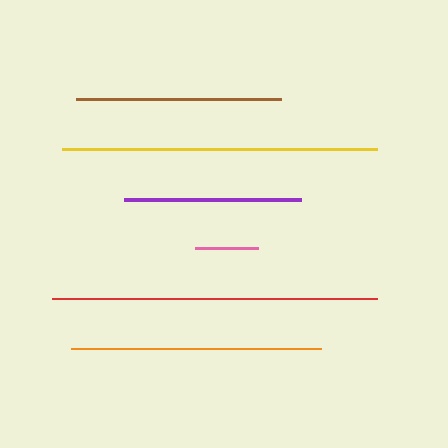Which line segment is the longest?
The red line is the longest at approximately 325 pixels.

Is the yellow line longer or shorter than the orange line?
The yellow line is longer than the orange line.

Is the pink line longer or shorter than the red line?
The red line is longer than the pink line.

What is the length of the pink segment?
The pink segment is approximately 63 pixels long.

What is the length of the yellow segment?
The yellow segment is approximately 314 pixels long.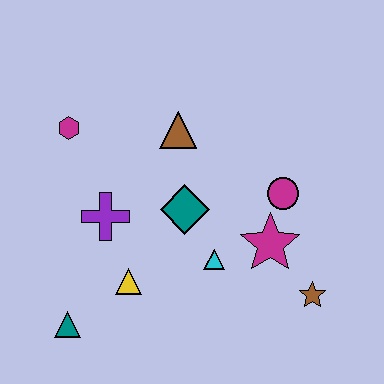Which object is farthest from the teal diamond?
The teal triangle is farthest from the teal diamond.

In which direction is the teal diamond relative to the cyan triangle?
The teal diamond is above the cyan triangle.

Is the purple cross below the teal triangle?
No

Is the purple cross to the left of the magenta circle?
Yes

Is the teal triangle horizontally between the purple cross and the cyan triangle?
No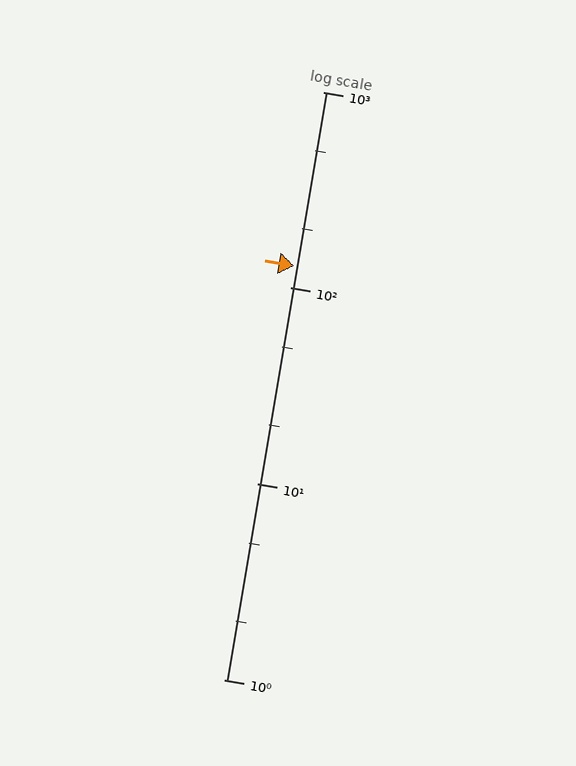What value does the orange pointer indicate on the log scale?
The pointer indicates approximately 130.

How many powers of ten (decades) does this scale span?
The scale spans 3 decades, from 1 to 1000.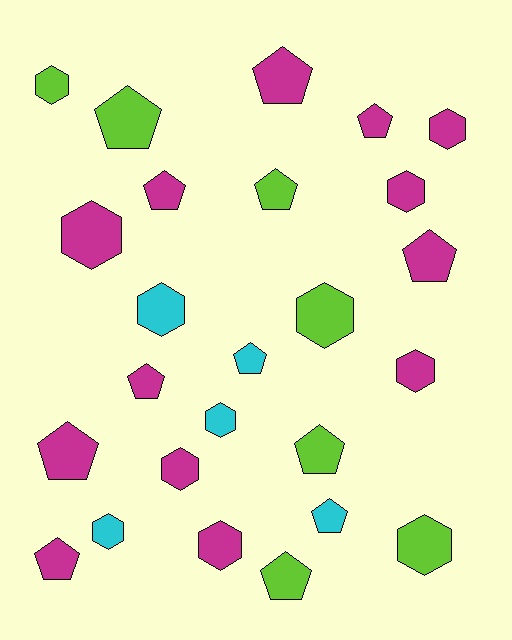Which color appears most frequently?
Magenta, with 13 objects.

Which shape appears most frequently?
Pentagon, with 13 objects.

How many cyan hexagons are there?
There are 3 cyan hexagons.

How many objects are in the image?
There are 25 objects.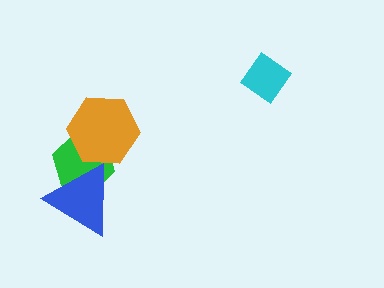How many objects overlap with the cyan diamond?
0 objects overlap with the cyan diamond.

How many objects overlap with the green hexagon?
2 objects overlap with the green hexagon.